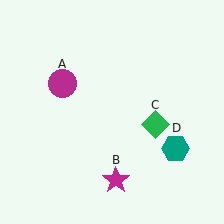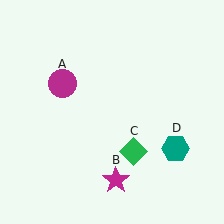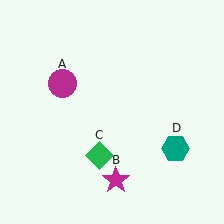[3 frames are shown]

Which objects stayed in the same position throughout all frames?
Magenta circle (object A) and magenta star (object B) and teal hexagon (object D) remained stationary.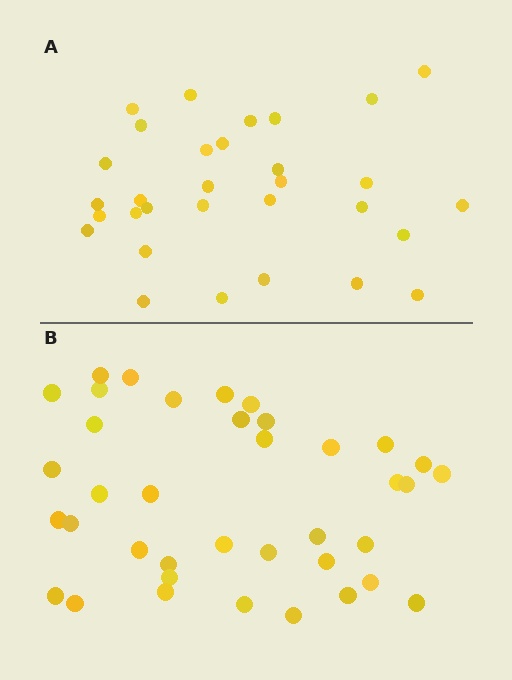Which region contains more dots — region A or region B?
Region B (the bottom region) has more dots.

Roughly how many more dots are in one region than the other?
Region B has roughly 8 or so more dots than region A.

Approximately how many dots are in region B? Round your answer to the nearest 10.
About 40 dots. (The exact count is 38, which rounds to 40.)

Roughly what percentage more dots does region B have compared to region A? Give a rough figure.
About 25% more.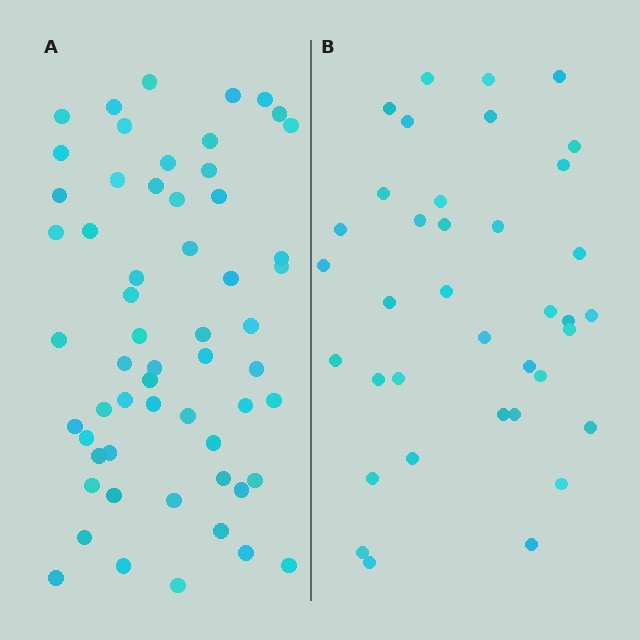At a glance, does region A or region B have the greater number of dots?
Region A (the left region) has more dots.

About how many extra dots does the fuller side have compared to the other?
Region A has approximately 20 more dots than region B.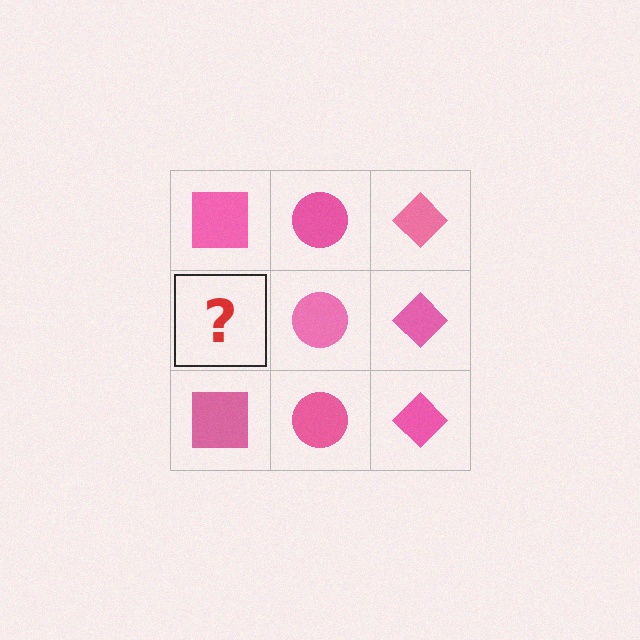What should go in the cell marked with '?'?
The missing cell should contain a pink square.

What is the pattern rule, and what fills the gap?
The rule is that each column has a consistent shape. The gap should be filled with a pink square.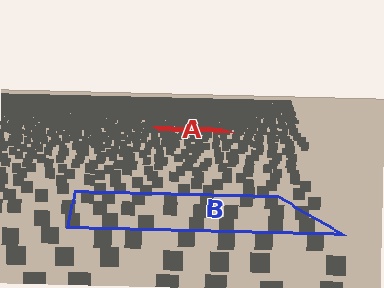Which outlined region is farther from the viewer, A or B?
Region A is farther from the viewer — the texture elements inside it appear smaller and more densely packed.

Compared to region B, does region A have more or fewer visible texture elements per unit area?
Region A has more texture elements per unit area — they are packed more densely because it is farther away.